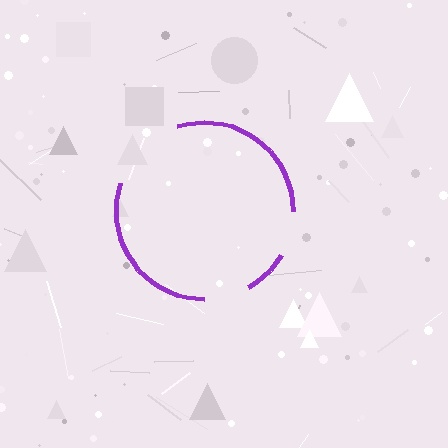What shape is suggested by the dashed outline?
The dashed outline suggests a circle.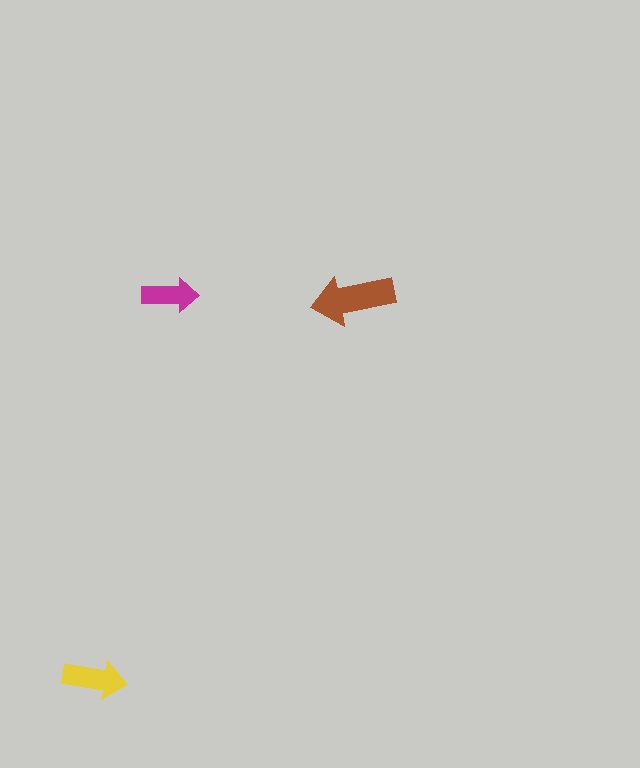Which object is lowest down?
The yellow arrow is bottommost.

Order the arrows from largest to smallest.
the brown one, the yellow one, the magenta one.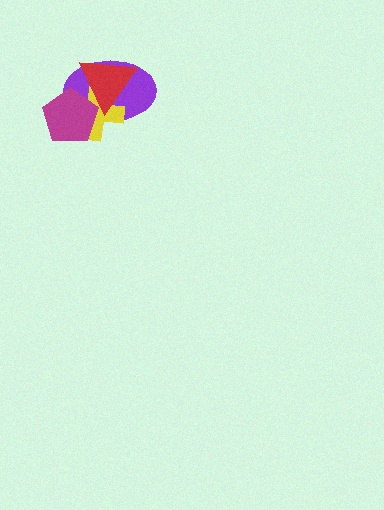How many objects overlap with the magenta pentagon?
3 objects overlap with the magenta pentagon.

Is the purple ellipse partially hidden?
Yes, it is partially covered by another shape.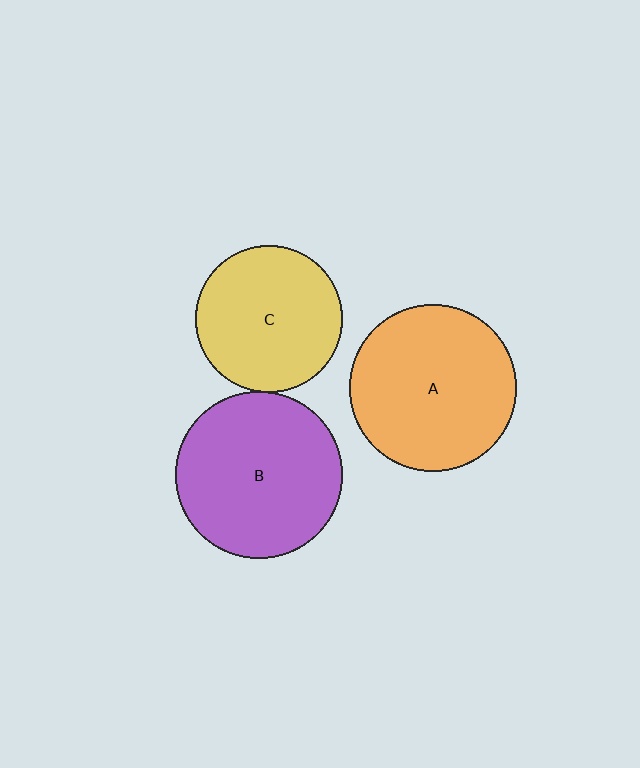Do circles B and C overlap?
Yes.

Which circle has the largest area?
Circle B (purple).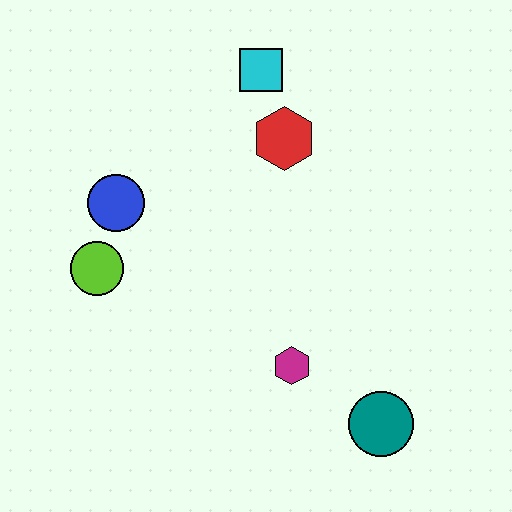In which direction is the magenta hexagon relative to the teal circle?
The magenta hexagon is to the left of the teal circle.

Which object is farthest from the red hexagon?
The teal circle is farthest from the red hexagon.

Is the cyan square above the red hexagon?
Yes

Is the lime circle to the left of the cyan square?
Yes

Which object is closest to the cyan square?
The red hexagon is closest to the cyan square.